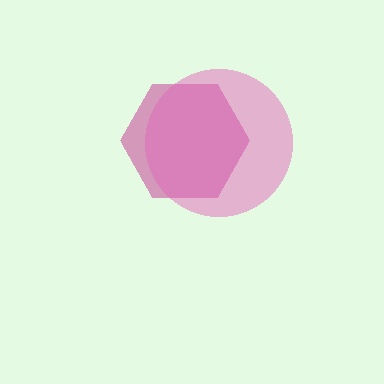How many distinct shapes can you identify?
There are 2 distinct shapes: a magenta hexagon, a pink circle.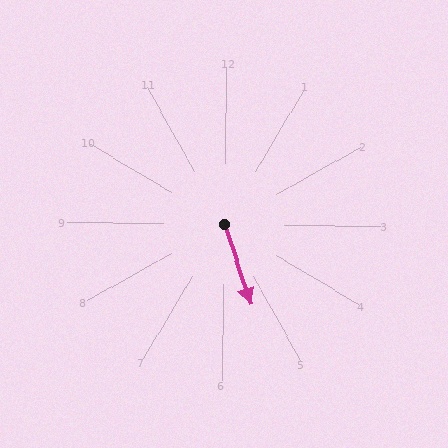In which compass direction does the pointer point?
South.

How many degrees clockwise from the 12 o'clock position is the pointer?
Approximately 161 degrees.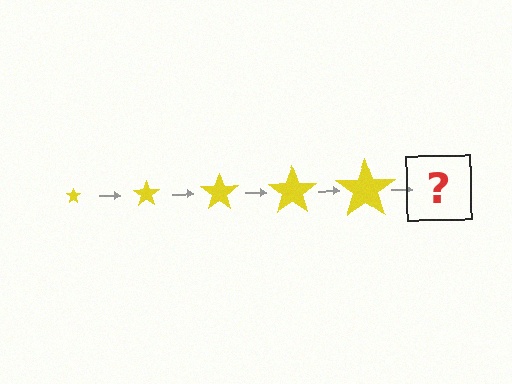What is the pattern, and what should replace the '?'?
The pattern is that the star gets progressively larger each step. The '?' should be a yellow star, larger than the previous one.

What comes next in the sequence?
The next element should be a yellow star, larger than the previous one.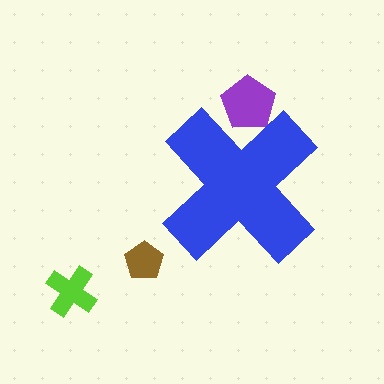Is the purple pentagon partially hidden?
Yes, the purple pentagon is partially hidden behind the blue cross.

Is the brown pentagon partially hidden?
No, the brown pentagon is fully visible.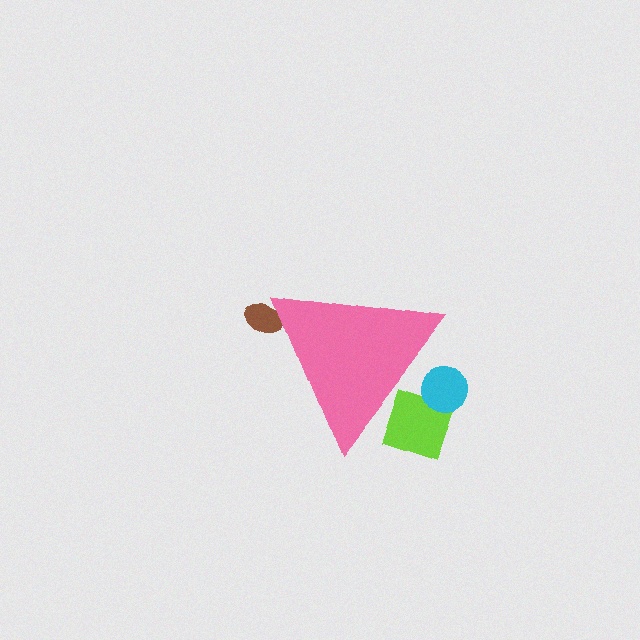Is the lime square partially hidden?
Yes, the lime square is partially hidden behind the pink triangle.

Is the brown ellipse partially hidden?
Yes, the brown ellipse is partially hidden behind the pink triangle.